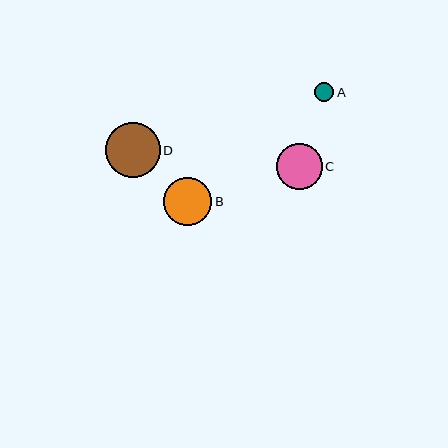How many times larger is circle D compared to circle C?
Circle D is approximately 1.2 times the size of circle C.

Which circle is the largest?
Circle D is the largest with a size of approximately 55 pixels.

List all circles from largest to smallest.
From largest to smallest: D, B, C, A.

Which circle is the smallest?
Circle A is the smallest with a size of approximately 19 pixels.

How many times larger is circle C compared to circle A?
Circle C is approximately 2.4 times the size of circle A.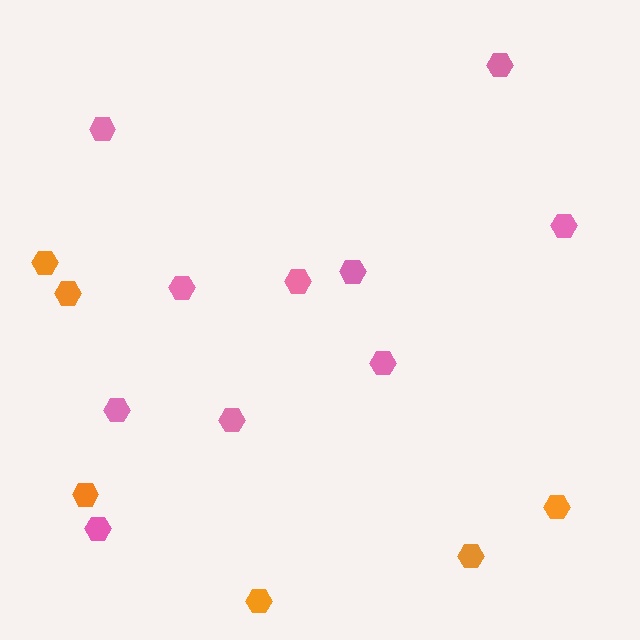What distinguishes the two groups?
There are 2 groups: one group of orange hexagons (6) and one group of pink hexagons (10).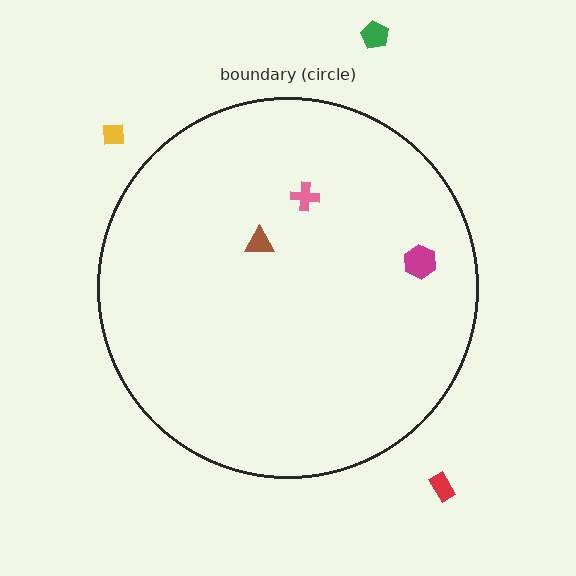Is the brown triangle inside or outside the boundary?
Inside.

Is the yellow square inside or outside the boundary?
Outside.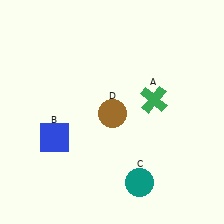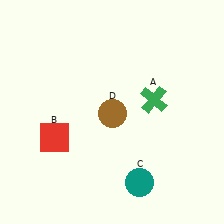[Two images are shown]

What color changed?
The square (B) changed from blue in Image 1 to red in Image 2.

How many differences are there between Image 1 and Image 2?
There is 1 difference between the two images.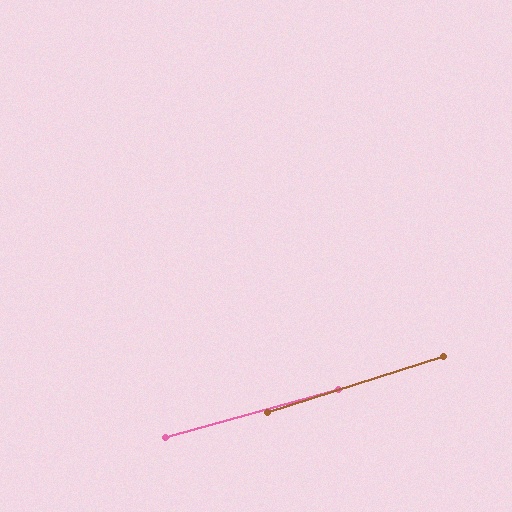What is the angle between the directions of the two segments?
Approximately 2 degrees.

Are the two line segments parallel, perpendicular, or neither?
Parallel — their directions differ by only 1.8°.